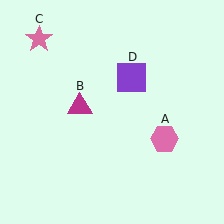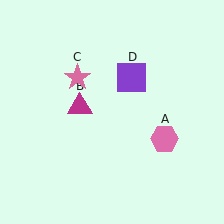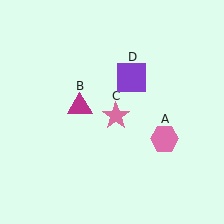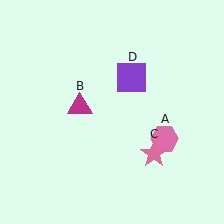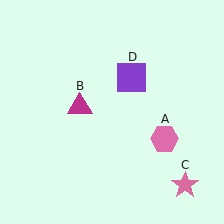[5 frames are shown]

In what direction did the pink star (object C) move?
The pink star (object C) moved down and to the right.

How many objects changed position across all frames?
1 object changed position: pink star (object C).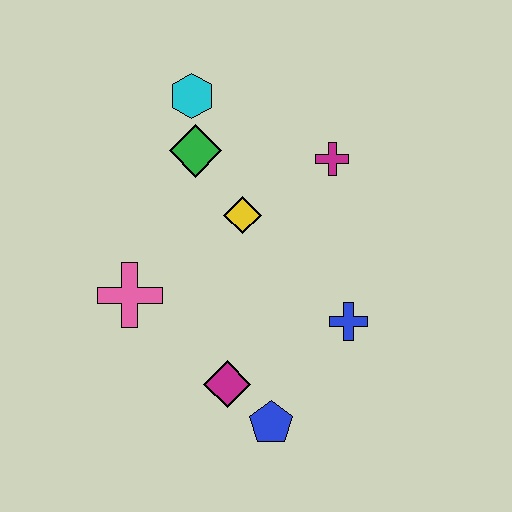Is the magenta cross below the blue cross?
No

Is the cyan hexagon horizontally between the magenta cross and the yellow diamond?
No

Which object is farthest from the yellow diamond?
The blue pentagon is farthest from the yellow diamond.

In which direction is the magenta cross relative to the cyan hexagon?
The magenta cross is to the right of the cyan hexagon.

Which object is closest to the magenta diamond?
The blue pentagon is closest to the magenta diamond.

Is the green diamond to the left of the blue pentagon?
Yes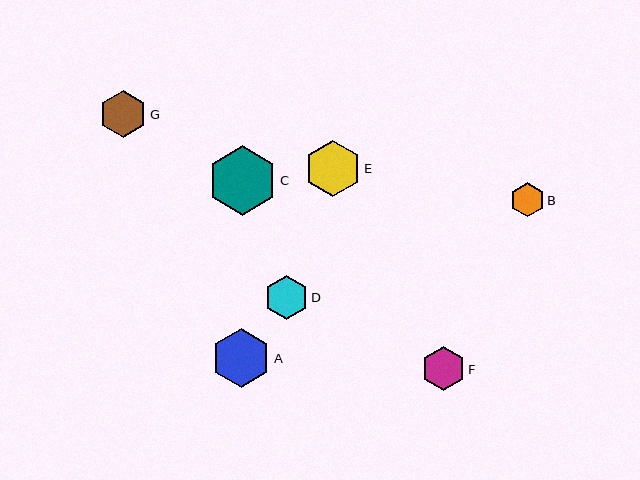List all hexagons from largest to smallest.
From largest to smallest: C, A, E, G, D, F, B.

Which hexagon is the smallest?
Hexagon B is the smallest with a size of approximately 34 pixels.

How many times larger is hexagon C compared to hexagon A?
Hexagon C is approximately 1.2 times the size of hexagon A.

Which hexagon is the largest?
Hexagon C is the largest with a size of approximately 69 pixels.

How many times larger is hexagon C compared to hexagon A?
Hexagon C is approximately 1.2 times the size of hexagon A.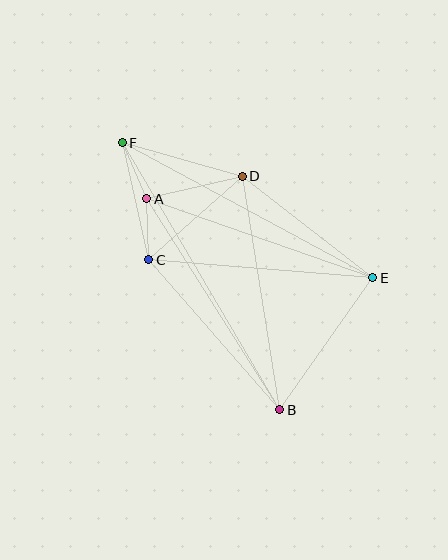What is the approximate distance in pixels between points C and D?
The distance between C and D is approximately 125 pixels.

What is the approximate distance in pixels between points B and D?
The distance between B and D is approximately 237 pixels.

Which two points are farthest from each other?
Points B and F are farthest from each other.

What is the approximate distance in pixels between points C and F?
The distance between C and F is approximately 120 pixels.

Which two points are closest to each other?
Points A and C are closest to each other.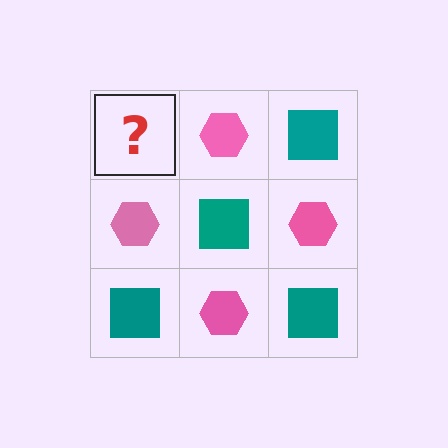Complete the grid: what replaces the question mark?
The question mark should be replaced with a teal square.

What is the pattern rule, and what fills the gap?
The rule is that it alternates teal square and pink hexagon in a checkerboard pattern. The gap should be filled with a teal square.